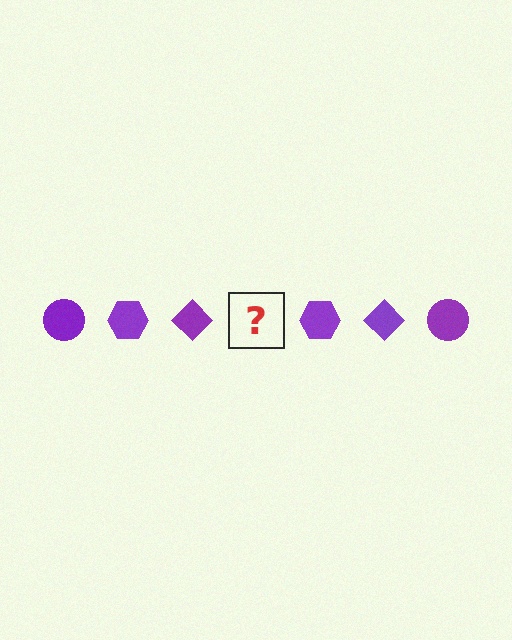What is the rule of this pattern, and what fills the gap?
The rule is that the pattern cycles through circle, hexagon, diamond shapes in purple. The gap should be filled with a purple circle.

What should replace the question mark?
The question mark should be replaced with a purple circle.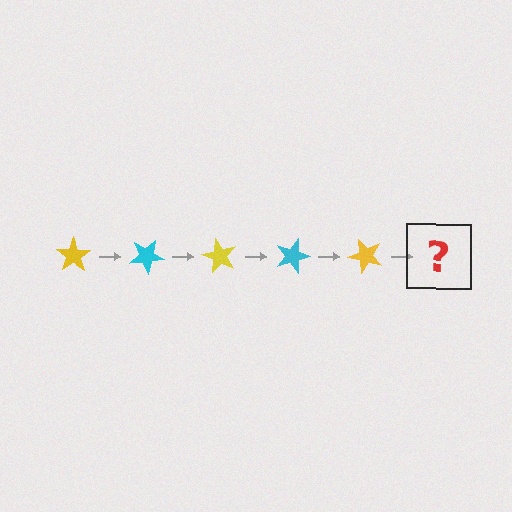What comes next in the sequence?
The next element should be a cyan star, rotated 150 degrees from the start.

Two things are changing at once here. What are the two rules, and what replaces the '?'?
The two rules are that it rotates 30 degrees each step and the color cycles through yellow and cyan. The '?' should be a cyan star, rotated 150 degrees from the start.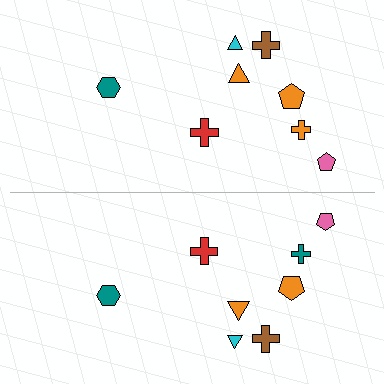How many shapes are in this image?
There are 16 shapes in this image.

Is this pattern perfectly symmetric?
No, the pattern is not perfectly symmetric. The teal cross on the bottom side breaks the symmetry — its mirror counterpart is orange.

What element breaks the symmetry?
The teal cross on the bottom side breaks the symmetry — its mirror counterpart is orange.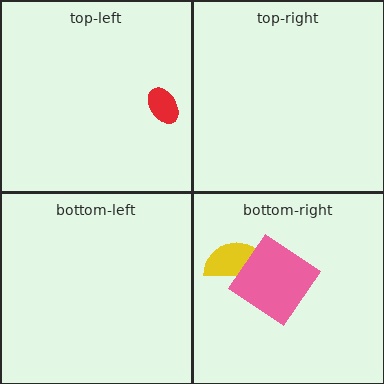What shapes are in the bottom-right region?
The yellow semicircle, the pink diamond.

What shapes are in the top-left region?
The red ellipse.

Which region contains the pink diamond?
The bottom-right region.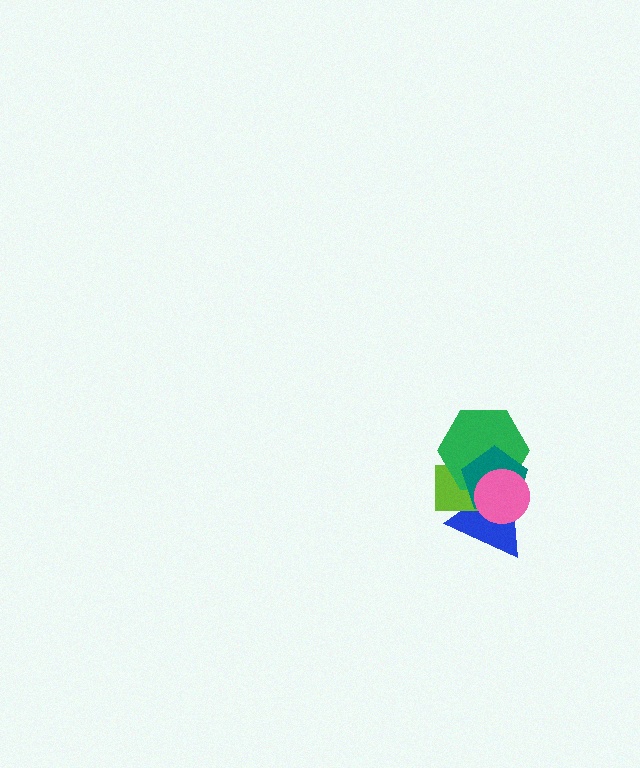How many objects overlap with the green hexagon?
4 objects overlap with the green hexagon.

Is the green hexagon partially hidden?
Yes, it is partially covered by another shape.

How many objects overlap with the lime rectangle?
4 objects overlap with the lime rectangle.